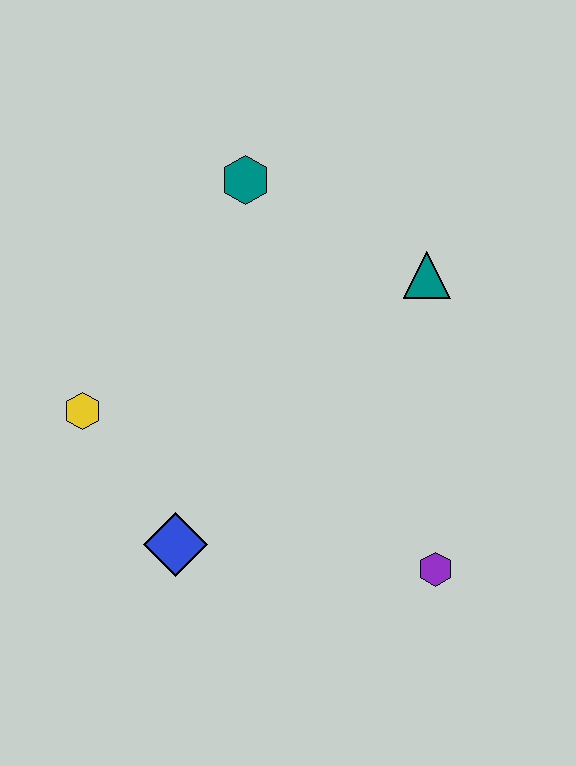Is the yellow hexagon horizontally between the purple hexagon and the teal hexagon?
No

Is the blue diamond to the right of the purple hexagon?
No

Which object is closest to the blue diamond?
The yellow hexagon is closest to the blue diamond.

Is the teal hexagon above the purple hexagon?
Yes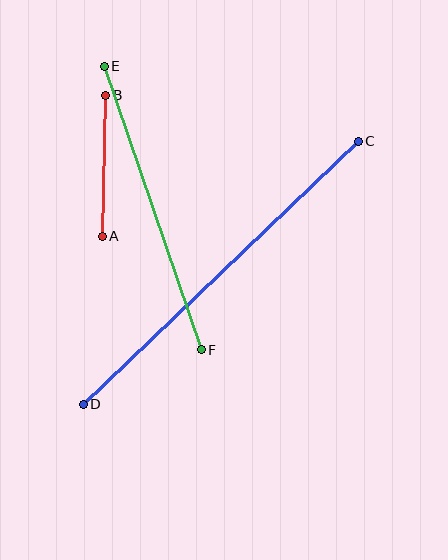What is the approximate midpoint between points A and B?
The midpoint is at approximately (104, 166) pixels.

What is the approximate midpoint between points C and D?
The midpoint is at approximately (221, 273) pixels.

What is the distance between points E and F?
The distance is approximately 299 pixels.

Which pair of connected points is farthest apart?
Points C and D are farthest apart.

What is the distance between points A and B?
The distance is approximately 141 pixels.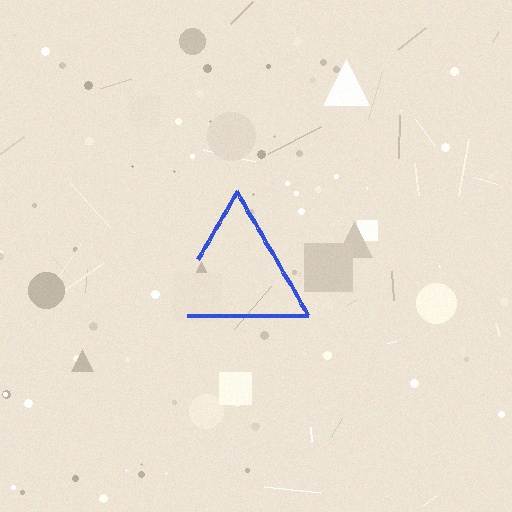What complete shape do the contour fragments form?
The contour fragments form a triangle.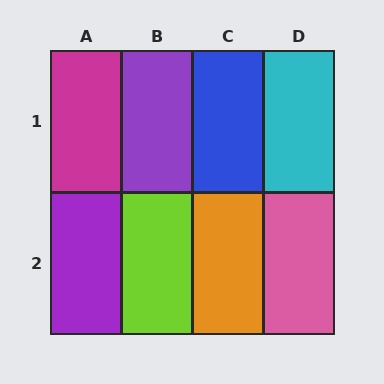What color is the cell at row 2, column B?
Lime.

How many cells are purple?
2 cells are purple.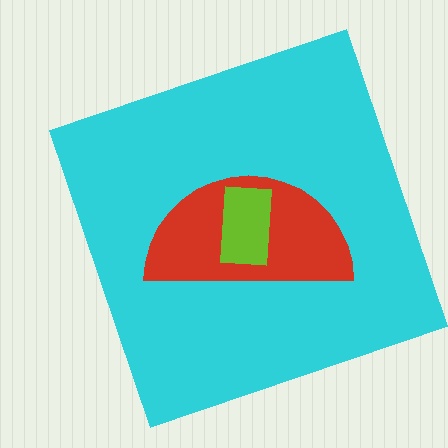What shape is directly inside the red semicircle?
The lime rectangle.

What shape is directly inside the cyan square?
The red semicircle.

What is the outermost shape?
The cyan square.